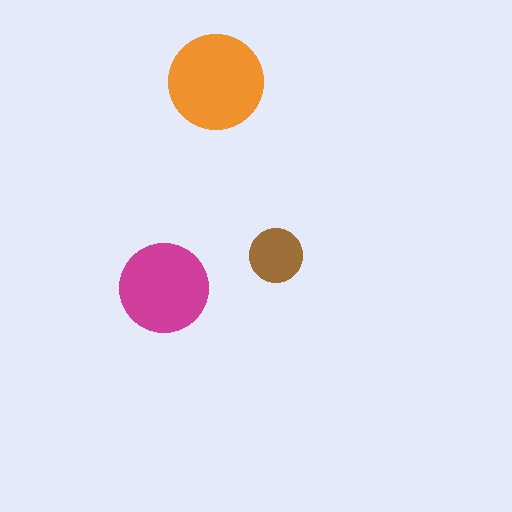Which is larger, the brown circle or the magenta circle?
The magenta one.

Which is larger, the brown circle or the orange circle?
The orange one.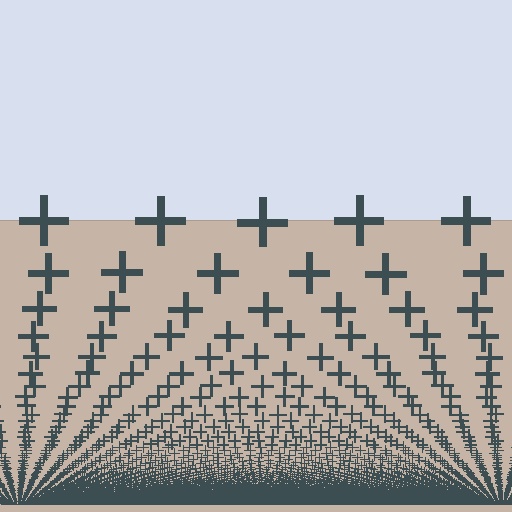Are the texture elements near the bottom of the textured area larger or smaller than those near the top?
Smaller. The gradient is inverted — elements near the bottom are smaller and denser.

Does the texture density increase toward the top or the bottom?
Density increases toward the bottom.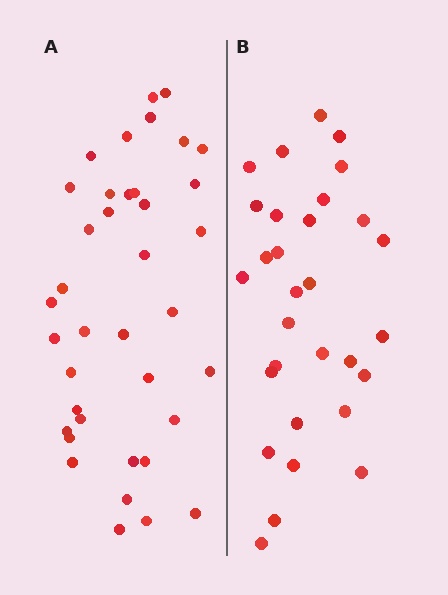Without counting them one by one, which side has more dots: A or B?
Region A (the left region) has more dots.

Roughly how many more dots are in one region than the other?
Region A has roughly 8 or so more dots than region B.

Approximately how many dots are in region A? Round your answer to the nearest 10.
About 40 dots. (The exact count is 38, which rounds to 40.)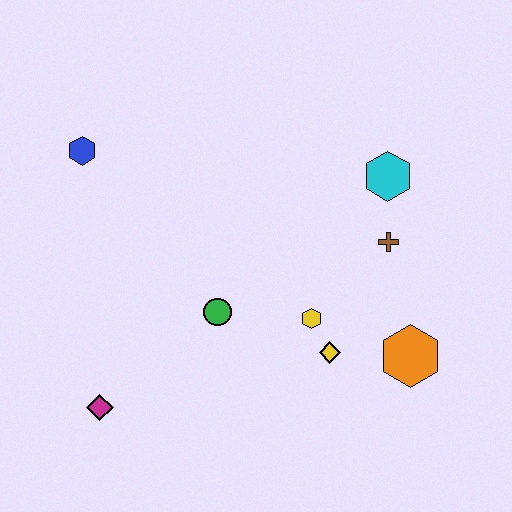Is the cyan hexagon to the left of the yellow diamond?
No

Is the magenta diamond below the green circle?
Yes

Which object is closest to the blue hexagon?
The green circle is closest to the blue hexagon.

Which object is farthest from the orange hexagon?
The blue hexagon is farthest from the orange hexagon.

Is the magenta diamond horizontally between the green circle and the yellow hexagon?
No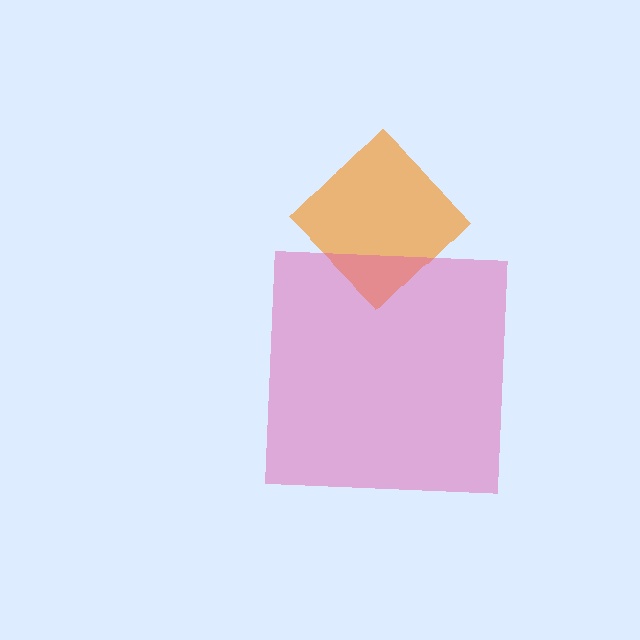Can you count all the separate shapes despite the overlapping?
Yes, there are 2 separate shapes.